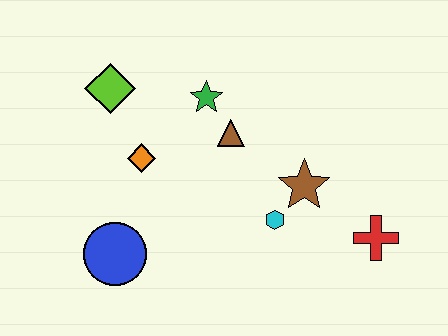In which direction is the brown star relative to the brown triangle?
The brown star is to the right of the brown triangle.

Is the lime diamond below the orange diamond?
No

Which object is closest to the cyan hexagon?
The brown star is closest to the cyan hexagon.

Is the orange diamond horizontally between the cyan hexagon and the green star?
No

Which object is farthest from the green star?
The red cross is farthest from the green star.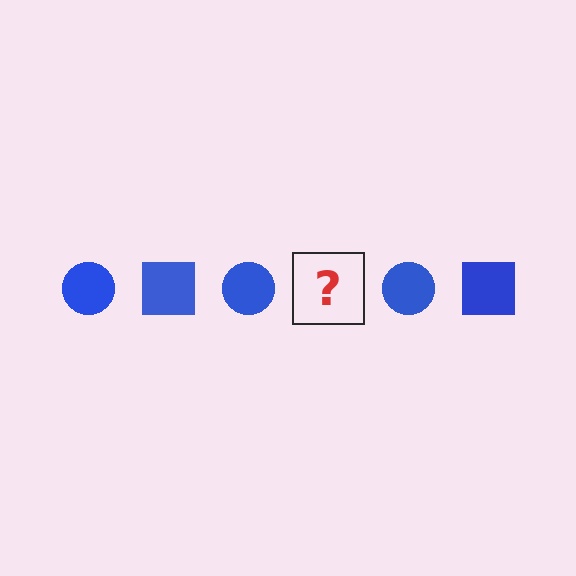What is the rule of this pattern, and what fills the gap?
The rule is that the pattern cycles through circle, square shapes in blue. The gap should be filled with a blue square.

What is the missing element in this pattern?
The missing element is a blue square.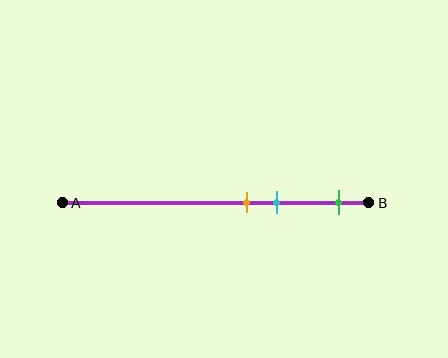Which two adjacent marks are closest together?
The orange and cyan marks are the closest adjacent pair.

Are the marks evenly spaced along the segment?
No, the marks are not evenly spaced.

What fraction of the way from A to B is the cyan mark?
The cyan mark is approximately 70% (0.7) of the way from A to B.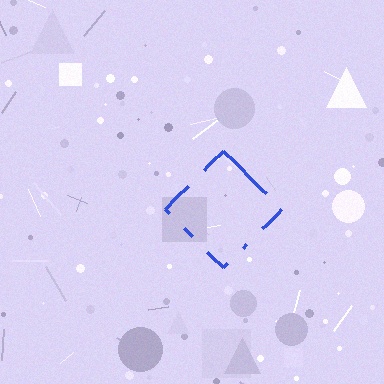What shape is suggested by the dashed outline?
The dashed outline suggests a diamond.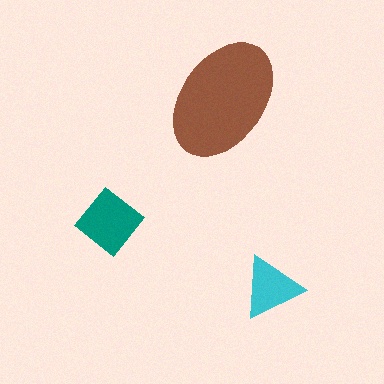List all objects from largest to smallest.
The brown ellipse, the teal diamond, the cyan triangle.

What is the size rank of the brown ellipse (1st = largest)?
1st.